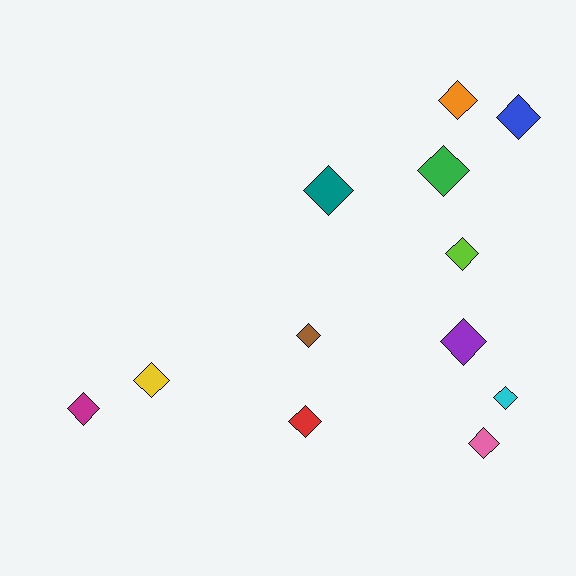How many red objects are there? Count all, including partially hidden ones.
There is 1 red object.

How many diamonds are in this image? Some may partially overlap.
There are 12 diamonds.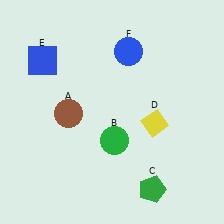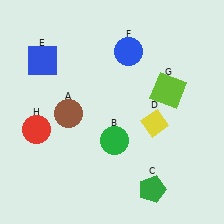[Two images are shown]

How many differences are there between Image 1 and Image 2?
There are 2 differences between the two images.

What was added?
A lime square (G), a red circle (H) were added in Image 2.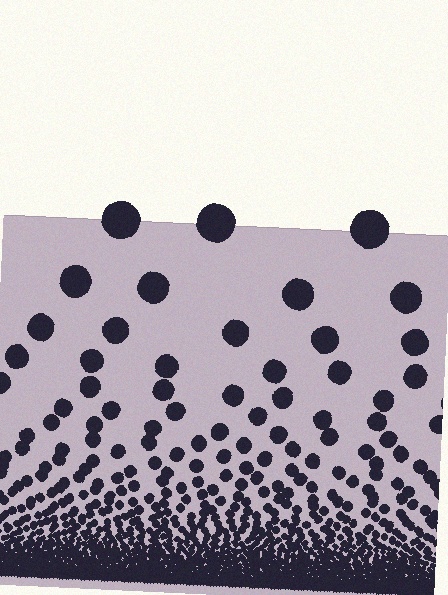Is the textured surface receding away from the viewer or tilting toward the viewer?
The surface appears to tilt toward the viewer. Texture elements get larger and sparser toward the top.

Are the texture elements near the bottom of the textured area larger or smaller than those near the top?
Smaller. The gradient is inverted — elements near the bottom are smaller and denser.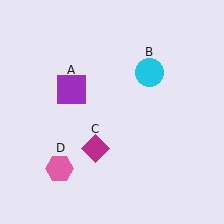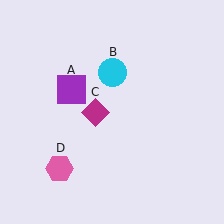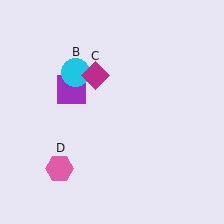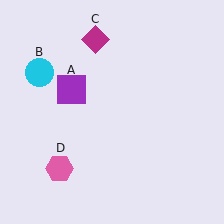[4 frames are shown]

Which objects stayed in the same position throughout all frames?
Purple square (object A) and pink hexagon (object D) remained stationary.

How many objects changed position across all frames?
2 objects changed position: cyan circle (object B), magenta diamond (object C).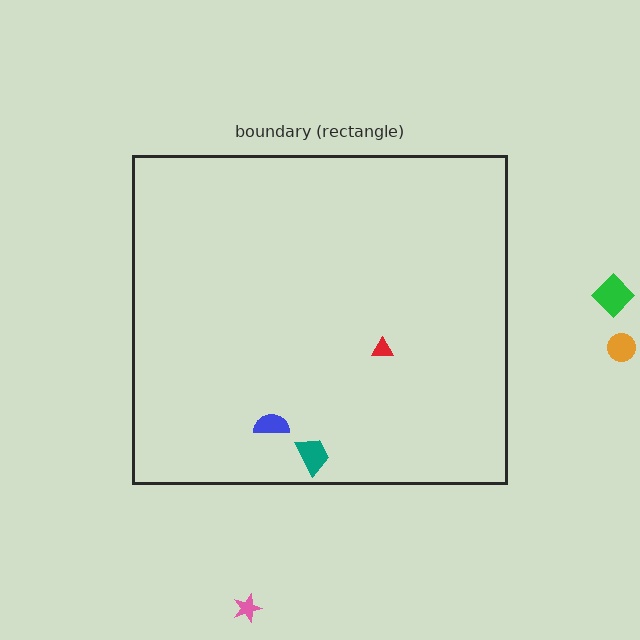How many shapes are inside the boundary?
3 inside, 3 outside.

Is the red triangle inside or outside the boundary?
Inside.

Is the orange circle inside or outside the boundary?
Outside.